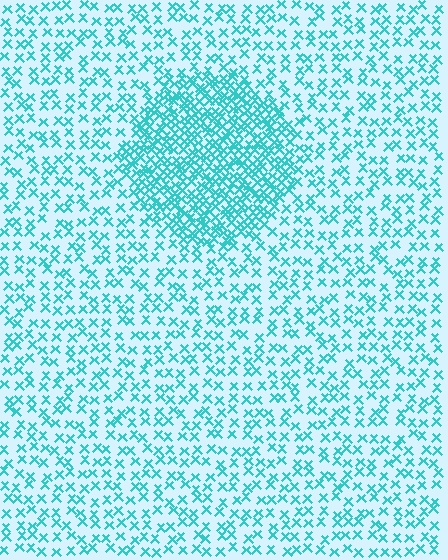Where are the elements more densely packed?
The elements are more densely packed inside the circle boundary.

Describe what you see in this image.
The image contains small cyan elements arranged at two different densities. A circle-shaped region is visible where the elements are more densely packed than the surrounding area.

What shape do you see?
I see a circle.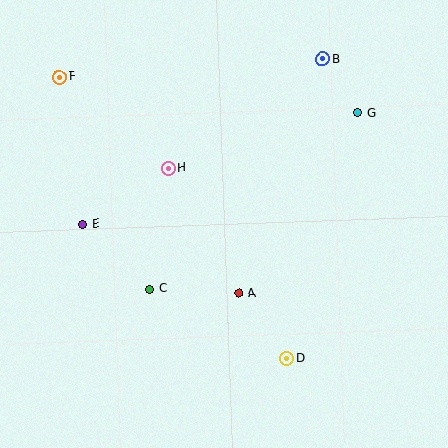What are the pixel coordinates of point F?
Point F is at (59, 77).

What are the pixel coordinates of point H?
Point H is at (168, 168).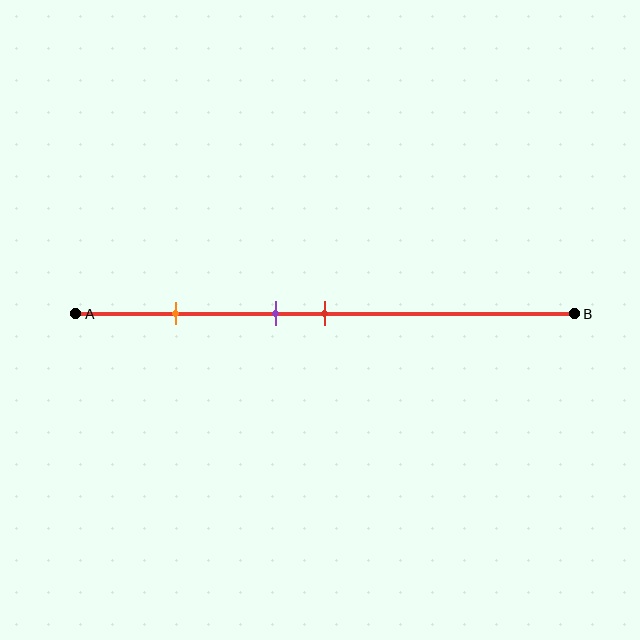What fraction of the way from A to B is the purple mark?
The purple mark is approximately 40% (0.4) of the way from A to B.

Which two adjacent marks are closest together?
The purple and red marks are the closest adjacent pair.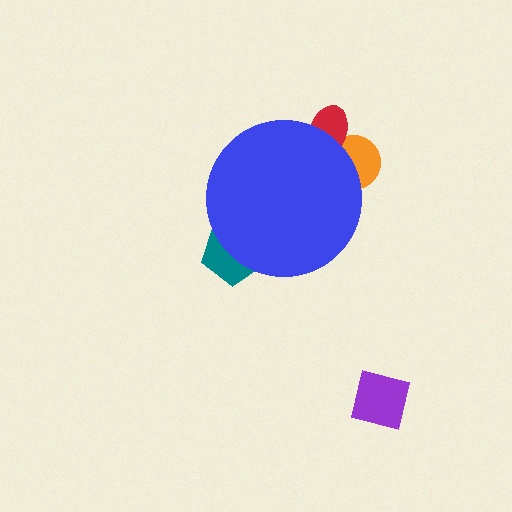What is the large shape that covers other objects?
A blue circle.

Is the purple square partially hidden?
No, the purple square is fully visible.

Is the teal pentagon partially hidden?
Yes, the teal pentagon is partially hidden behind the blue circle.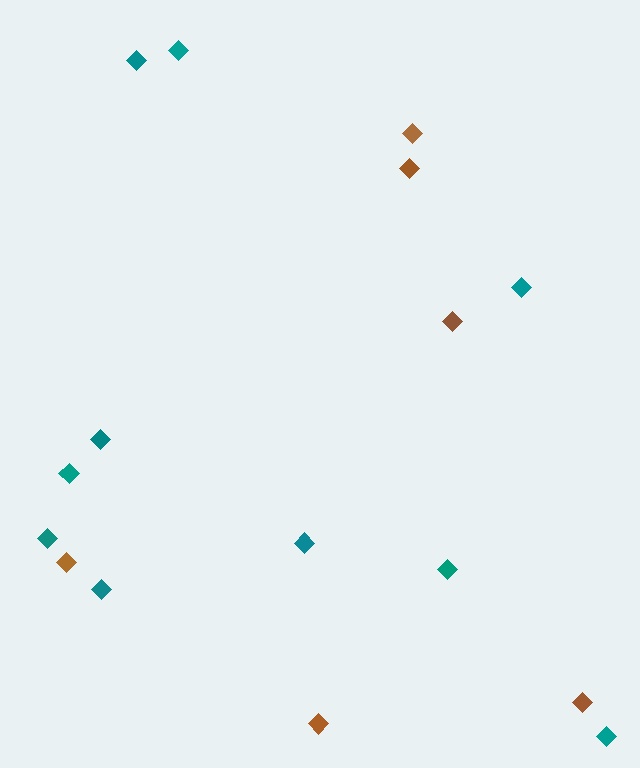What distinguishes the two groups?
There are 2 groups: one group of brown diamonds (6) and one group of teal diamonds (10).